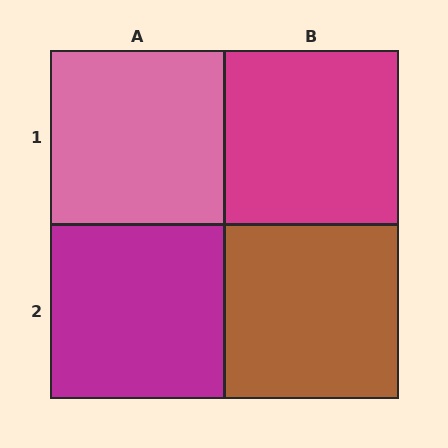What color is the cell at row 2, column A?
Magenta.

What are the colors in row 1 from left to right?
Pink, magenta.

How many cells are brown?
1 cell is brown.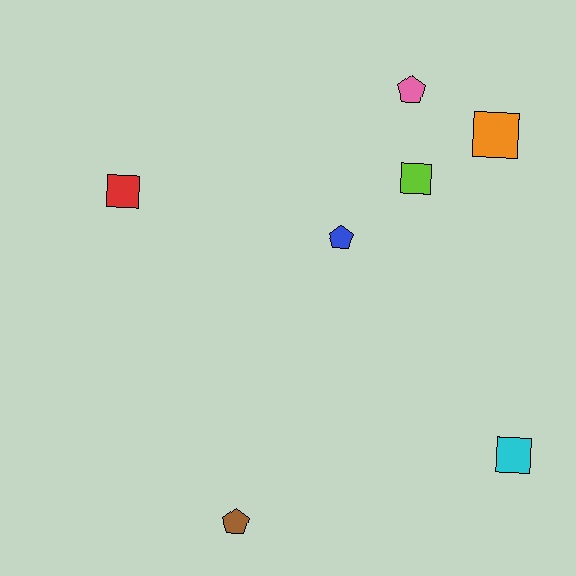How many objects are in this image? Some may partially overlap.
There are 7 objects.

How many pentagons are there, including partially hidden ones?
There are 3 pentagons.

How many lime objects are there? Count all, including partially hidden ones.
There is 1 lime object.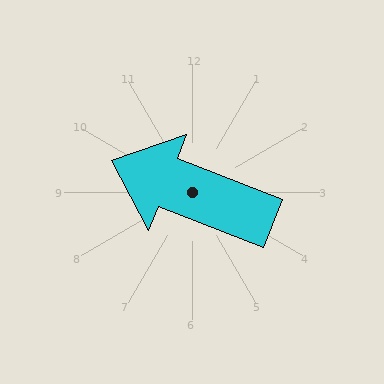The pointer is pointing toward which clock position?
Roughly 10 o'clock.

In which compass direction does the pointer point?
West.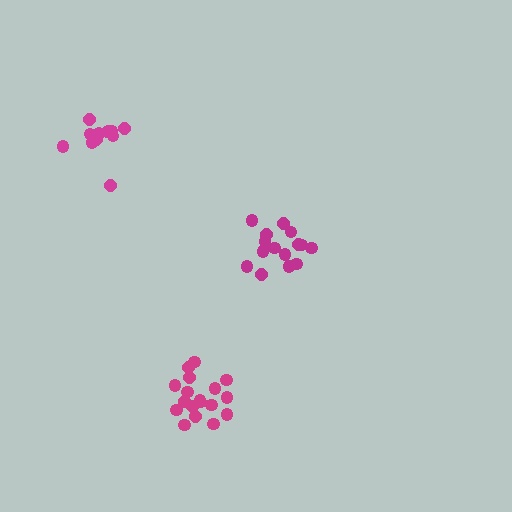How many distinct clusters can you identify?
There are 3 distinct clusters.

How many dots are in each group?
Group 1: 15 dots, Group 2: 12 dots, Group 3: 18 dots (45 total).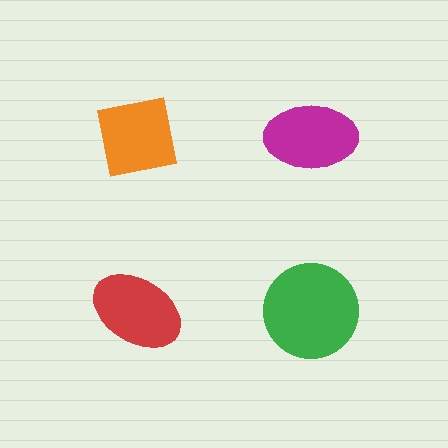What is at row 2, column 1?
A red ellipse.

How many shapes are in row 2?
2 shapes.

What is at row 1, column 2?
A magenta ellipse.